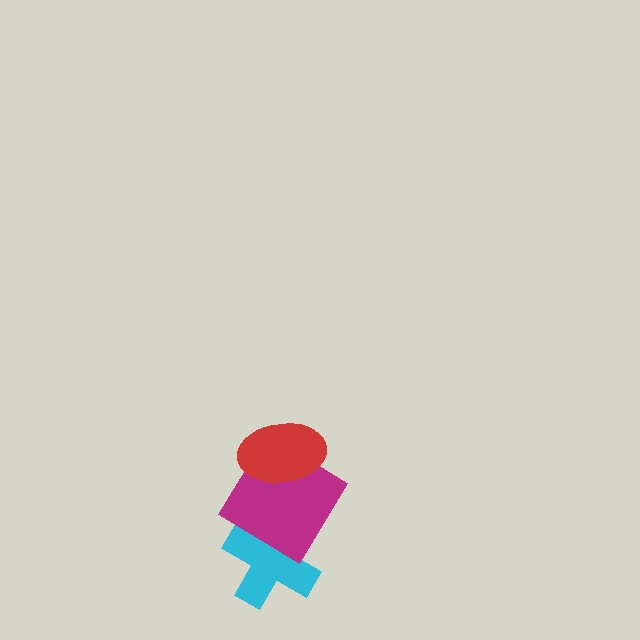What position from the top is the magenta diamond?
The magenta diamond is 2nd from the top.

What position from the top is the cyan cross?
The cyan cross is 3rd from the top.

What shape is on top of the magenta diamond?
The red ellipse is on top of the magenta diamond.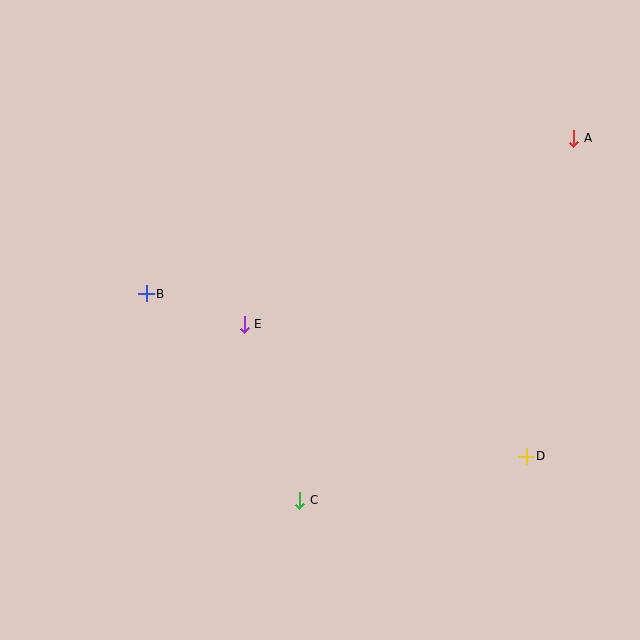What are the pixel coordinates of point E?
Point E is at (244, 324).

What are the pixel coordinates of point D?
Point D is at (526, 456).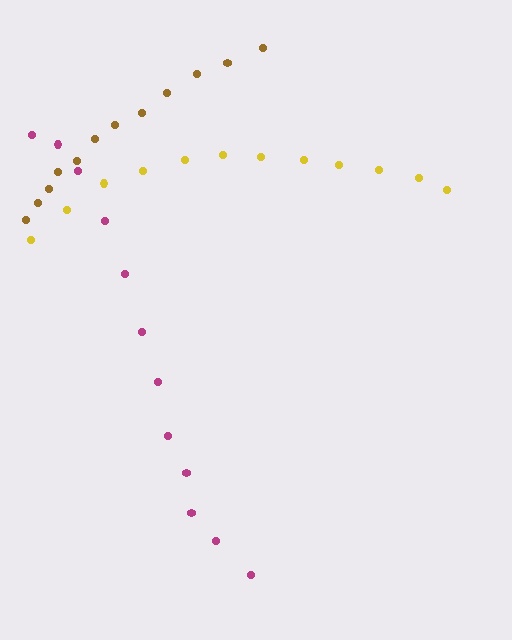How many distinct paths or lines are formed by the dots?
There are 3 distinct paths.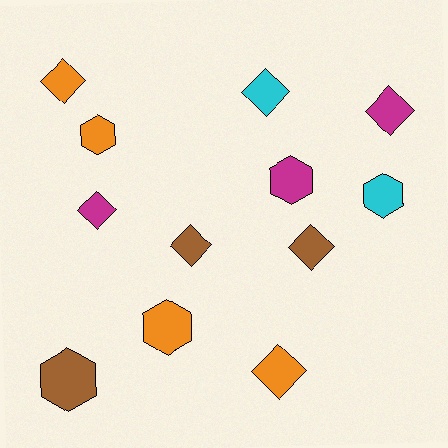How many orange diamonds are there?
There are 2 orange diamonds.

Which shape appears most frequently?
Diamond, with 7 objects.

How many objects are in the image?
There are 12 objects.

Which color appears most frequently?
Orange, with 4 objects.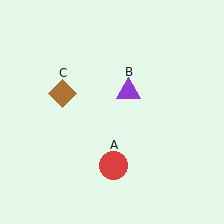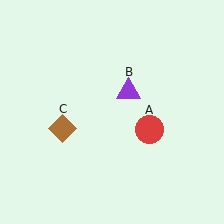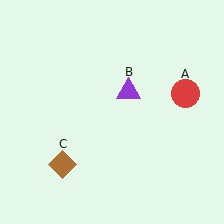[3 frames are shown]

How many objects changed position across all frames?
2 objects changed position: red circle (object A), brown diamond (object C).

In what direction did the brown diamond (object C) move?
The brown diamond (object C) moved down.